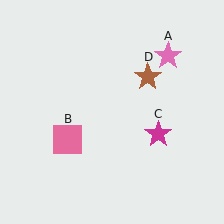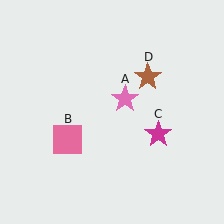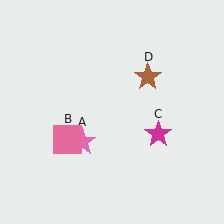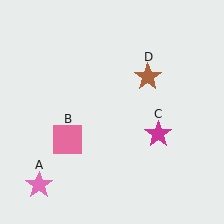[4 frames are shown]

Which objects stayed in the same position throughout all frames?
Pink square (object B) and magenta star (object C) and brown star (object D) remained stationary.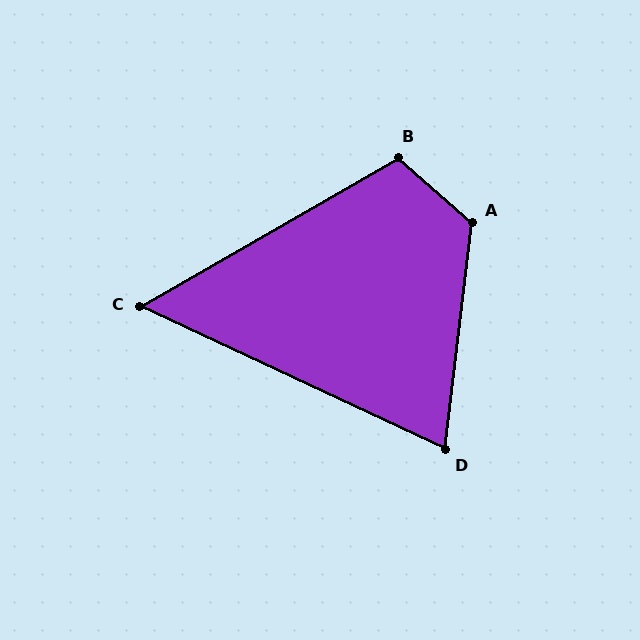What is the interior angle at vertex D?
Approximately 72 degrees (acute).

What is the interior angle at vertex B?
Approximately 108 degrees (obtuse).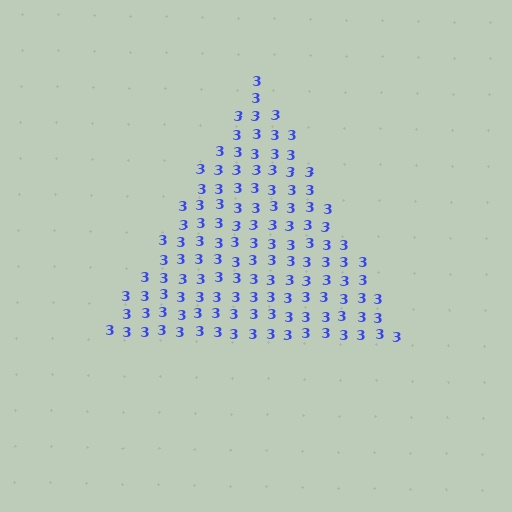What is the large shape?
The large shape is a triangle.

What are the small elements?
The small elements are digit 3's.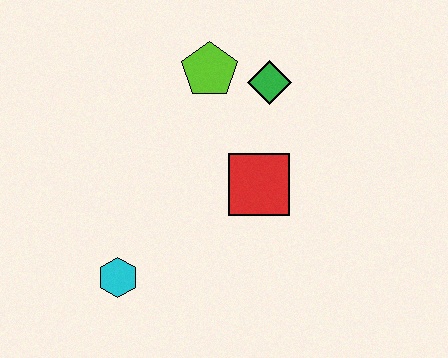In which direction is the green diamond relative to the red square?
The green diamond is above the red square.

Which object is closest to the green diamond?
The lime pentagon is closest to the green diamond.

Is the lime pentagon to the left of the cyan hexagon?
No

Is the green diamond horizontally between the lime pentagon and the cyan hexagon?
No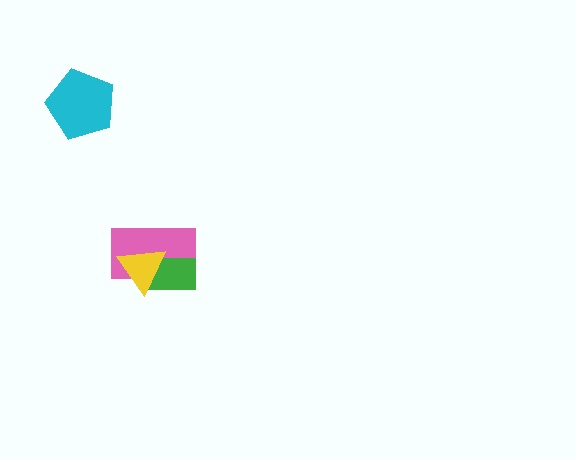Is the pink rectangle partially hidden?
Yes, it is partially covered by another shape.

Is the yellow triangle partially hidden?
No, no other shape covers it.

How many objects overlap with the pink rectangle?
2 objects overlap with the pink rectangle.